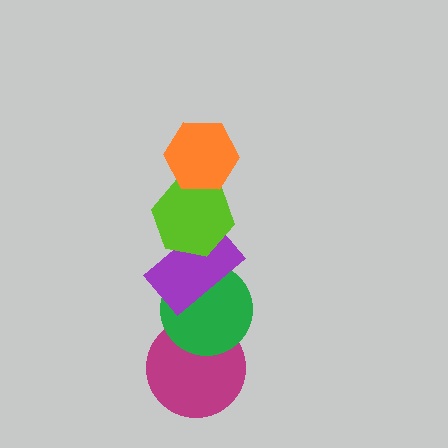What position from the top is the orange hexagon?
The orange hexagon is 1st from the top.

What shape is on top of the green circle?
The purple rectangle is on top of the green circle.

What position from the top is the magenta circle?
The magenta circle is 5th from the top.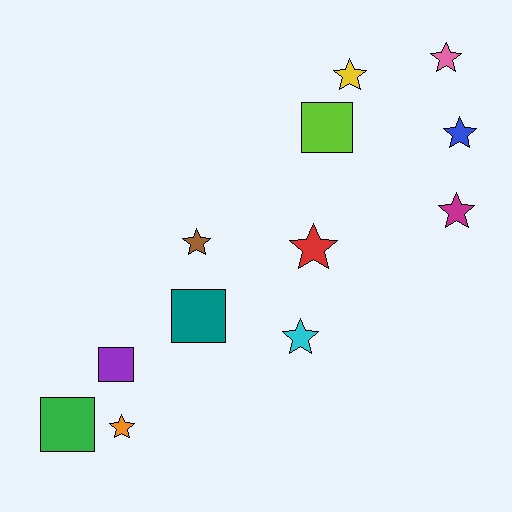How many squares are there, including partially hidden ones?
There are 4 squares.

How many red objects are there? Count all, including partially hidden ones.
There is 1 red object.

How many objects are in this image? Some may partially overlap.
There are 12 objects.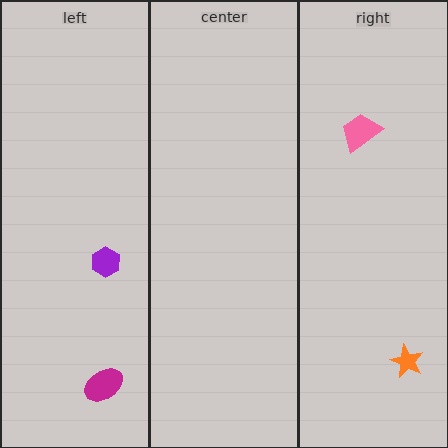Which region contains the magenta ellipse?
The left region.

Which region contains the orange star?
The right region.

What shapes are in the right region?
The orange star, the pink trapezoid.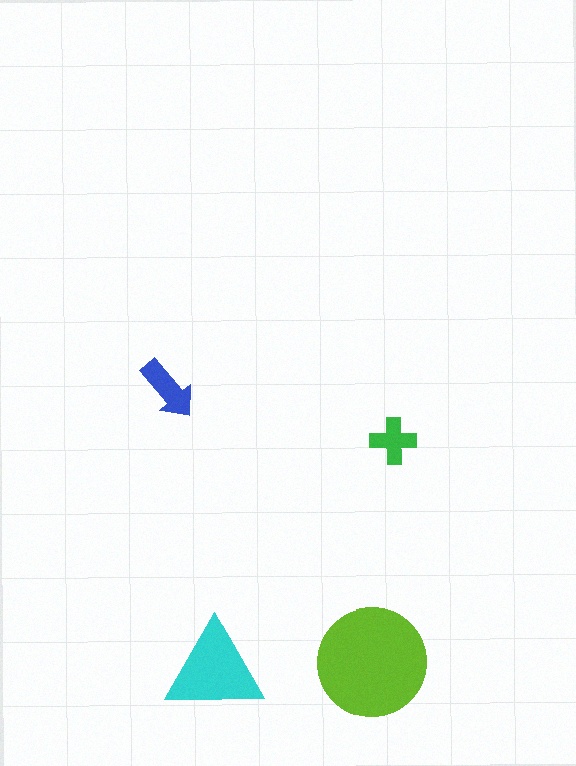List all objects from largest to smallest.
The lime circle, the cyan triangle, the blue arrow, the green cross.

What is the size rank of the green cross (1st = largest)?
4th.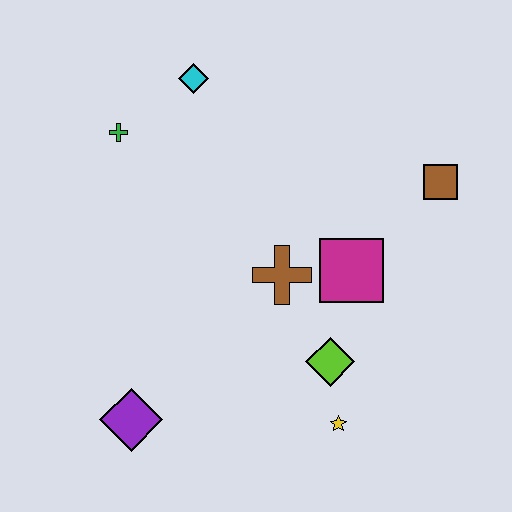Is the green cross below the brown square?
No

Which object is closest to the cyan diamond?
The green cross is closest to the cyan diamond.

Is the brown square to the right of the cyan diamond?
Yes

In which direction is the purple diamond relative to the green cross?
The purple diamond is below the green cross.